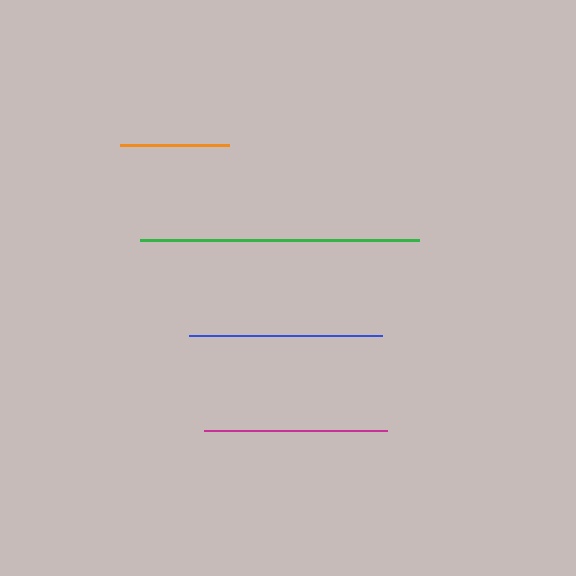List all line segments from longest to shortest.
From longest to shortest: green, blue, magenta, orange.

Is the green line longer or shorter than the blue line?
The green line is longer than the blue line.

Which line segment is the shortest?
The orange line is the shortest at approximately 109 pixels.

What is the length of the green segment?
The green segment is approximately 279 pixels long.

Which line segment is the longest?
The green line is the longest at approximately 279 pixels.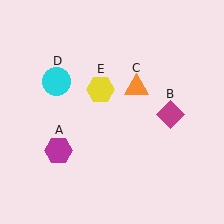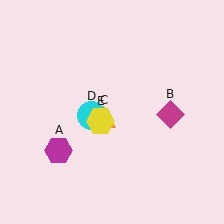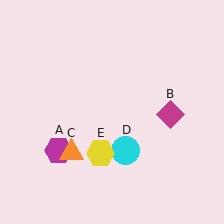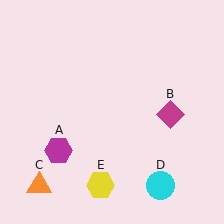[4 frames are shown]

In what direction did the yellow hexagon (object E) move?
The yellow hexagon (object E) moved down.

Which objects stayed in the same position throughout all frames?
Magenta hexagon (object A) and magenta diamond (object B) remained stationary.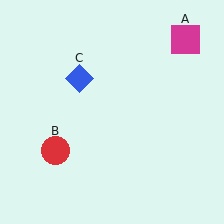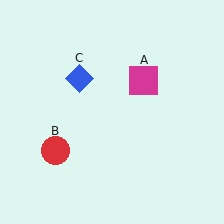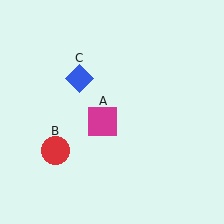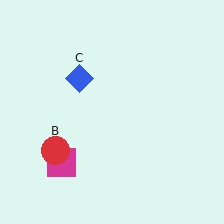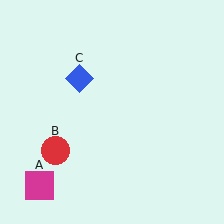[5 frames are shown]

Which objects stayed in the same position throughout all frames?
Red circle (object B) and blue diamond (object C) remained stationary.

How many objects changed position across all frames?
1 object changed position: magenta square (object A).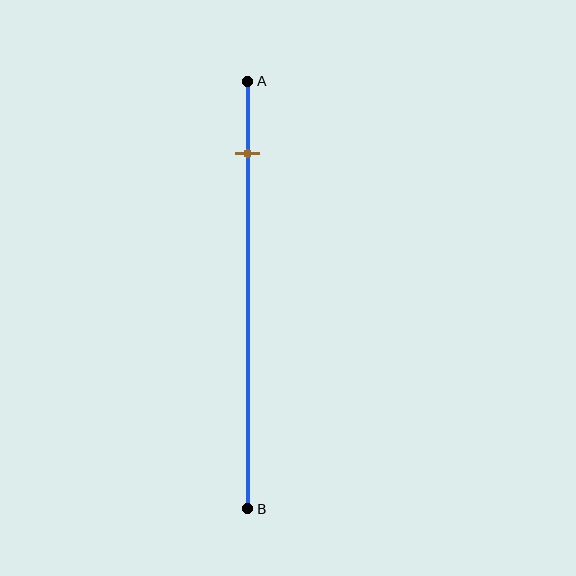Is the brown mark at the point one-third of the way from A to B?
No, the mark is at about 15% from A, not at the 33% one-third point.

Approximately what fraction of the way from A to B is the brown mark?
The brown mark is approximately 15% of the way from A to B.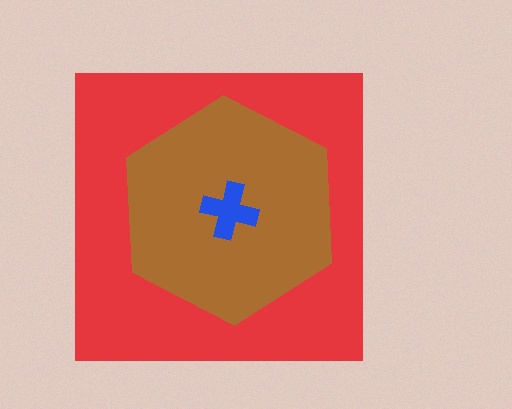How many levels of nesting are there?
3.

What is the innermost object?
The blue cross.